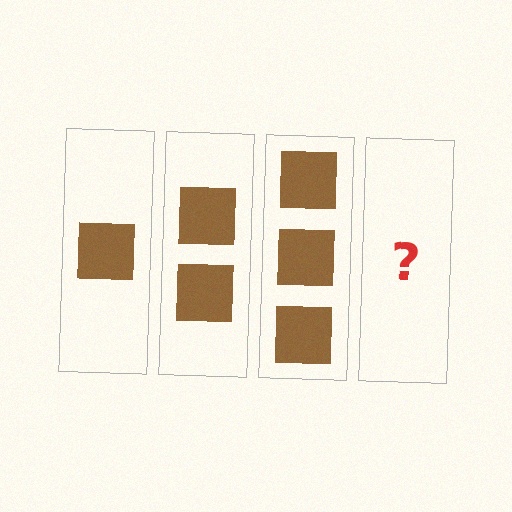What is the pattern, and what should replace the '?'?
The pattern is that each step adds one more square. The '?' should be 4 squares.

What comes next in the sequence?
The next element should be 4 squares.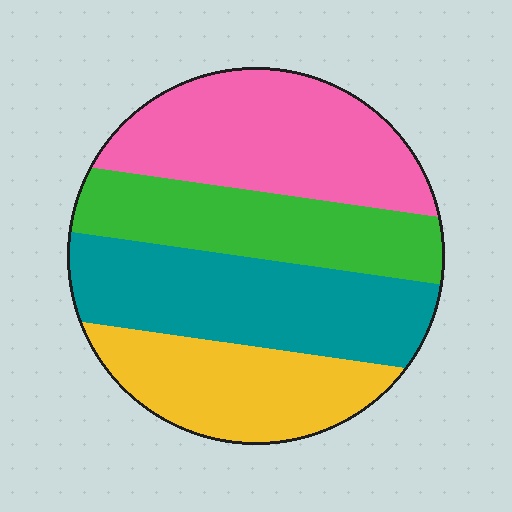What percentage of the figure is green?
Green takes up between a sixth and a third of the figure.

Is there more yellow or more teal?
Teal.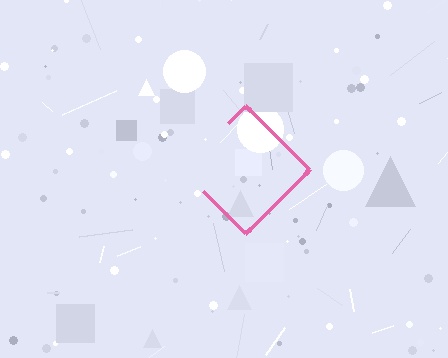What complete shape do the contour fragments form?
The contour fragments form a diamond.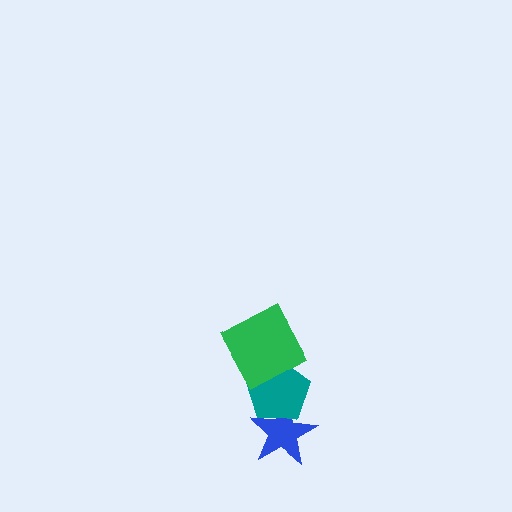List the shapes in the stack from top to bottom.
From top to bottom: the green square, the teal pentagon, the blue star.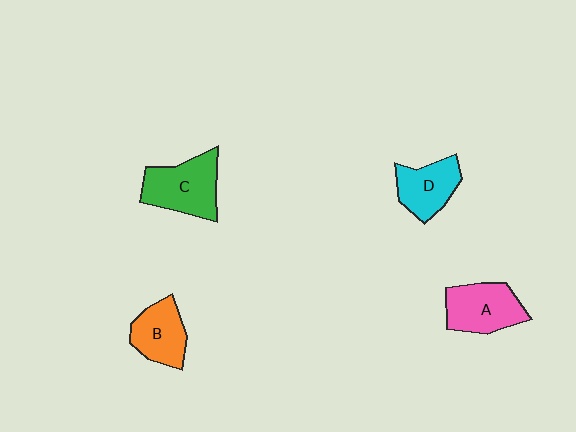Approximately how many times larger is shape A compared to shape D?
Approximately 1.2 times.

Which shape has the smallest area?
Shape D (cyan).